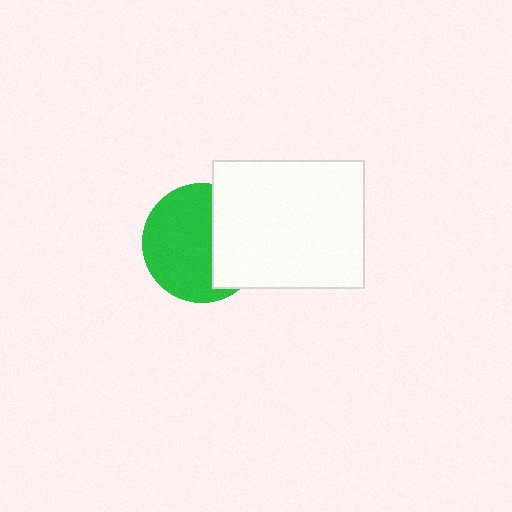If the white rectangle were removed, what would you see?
You would see the complete green circle.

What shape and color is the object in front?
The object in front is a white rectangle.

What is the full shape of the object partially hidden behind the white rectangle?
The partially hidden object is a green circle.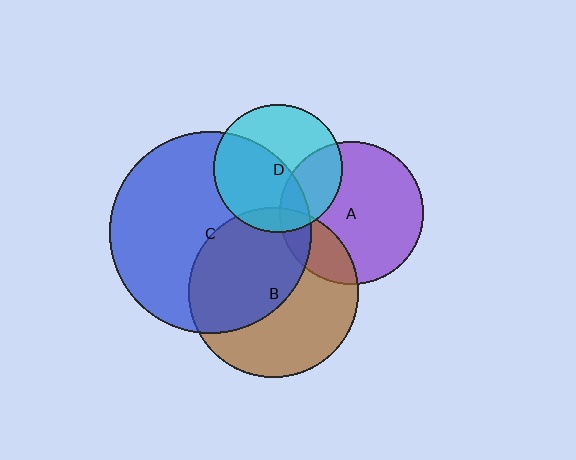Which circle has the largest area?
Circle C (blue).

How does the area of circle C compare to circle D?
Approximately 2.5 times.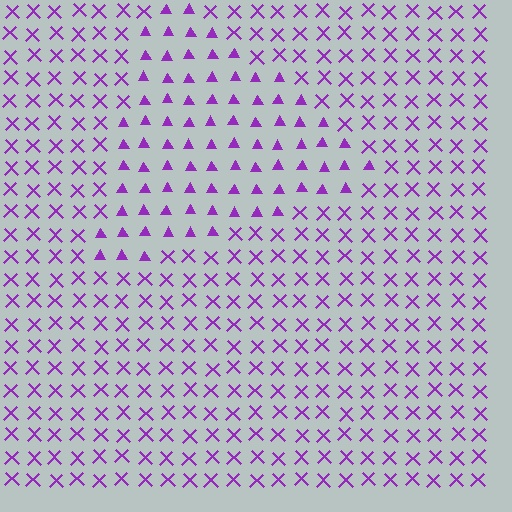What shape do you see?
I see a triangle.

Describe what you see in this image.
The image is filled with small purple elements arranged in a uniform grid. A triangle-shaped region contains triangles, while the surrounding area contains X marks. The boundary is defined purely by the change in element shape.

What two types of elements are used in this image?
The image uses triangles inside the triangle region and X marks outside it.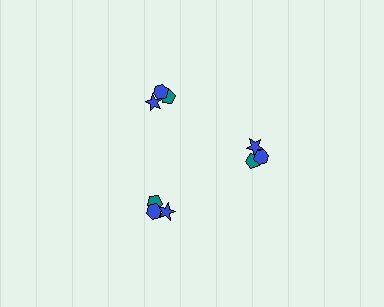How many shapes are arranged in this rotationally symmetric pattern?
There are 9 shapes, arranged in 3 groups of 3.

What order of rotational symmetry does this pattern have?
This pattern has 3-fold rotational symmetry.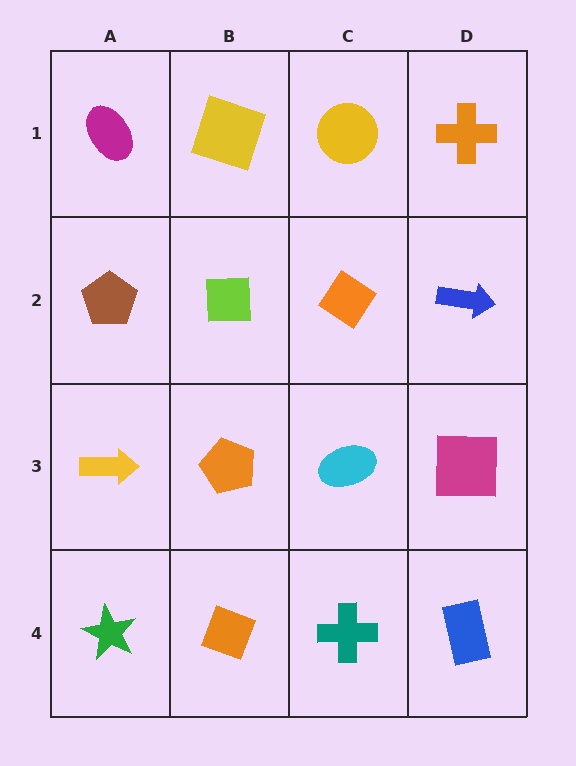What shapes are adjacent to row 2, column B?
A yellow square (row 1, column B), an orange pentagon (row 3, column B), a brown pentagon (row 2, column A), an orange diamond (row 2, column C).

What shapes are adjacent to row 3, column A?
A brown pentagon (row 2, column A), a green star (row 4, column A), an orange pentagon (row 3, column B).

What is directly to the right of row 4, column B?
A teal cross.